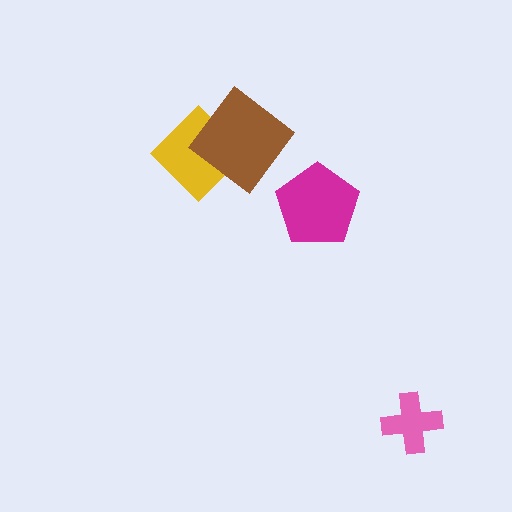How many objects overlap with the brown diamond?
1 object overlaps with the brown diamond.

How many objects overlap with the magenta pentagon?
0 objects overlap with the magenta pentagon.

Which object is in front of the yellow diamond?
The brown diamond is in front of the yellow diamond.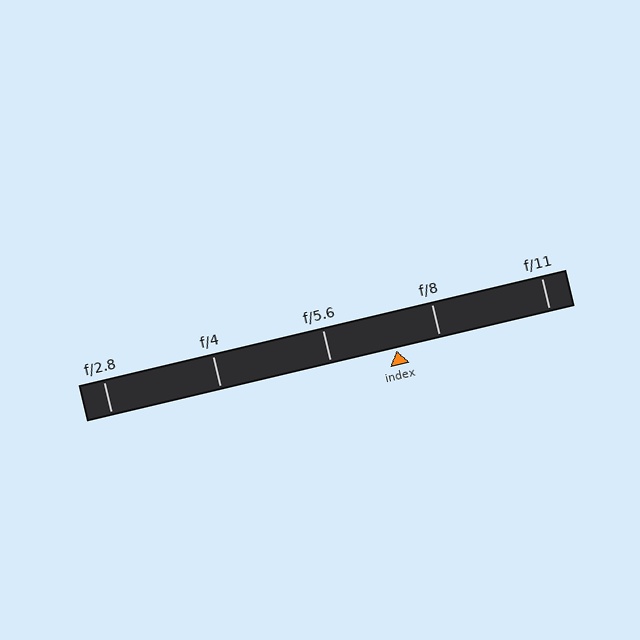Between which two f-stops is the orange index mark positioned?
The index mark is between f/5.6 and f/8.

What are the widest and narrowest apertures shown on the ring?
The widest aperture shown is f/2.8 and the narrowest is f/11.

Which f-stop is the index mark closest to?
The index mark is closest to f/8.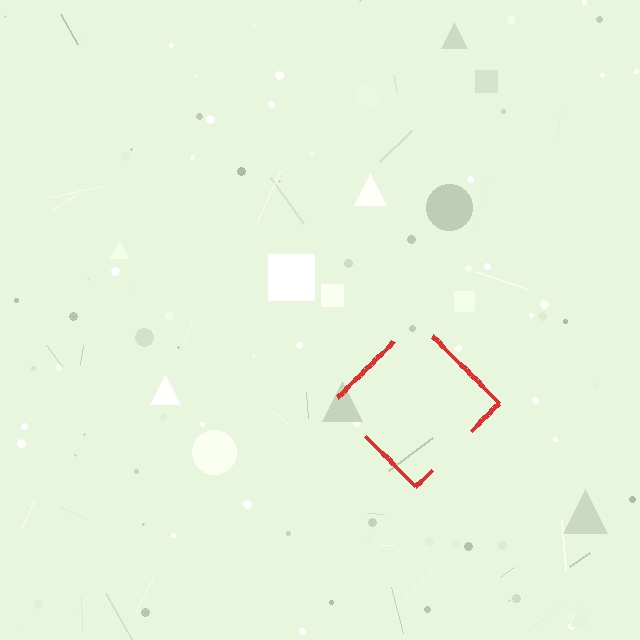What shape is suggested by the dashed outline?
The dashed outline suggests a diamond.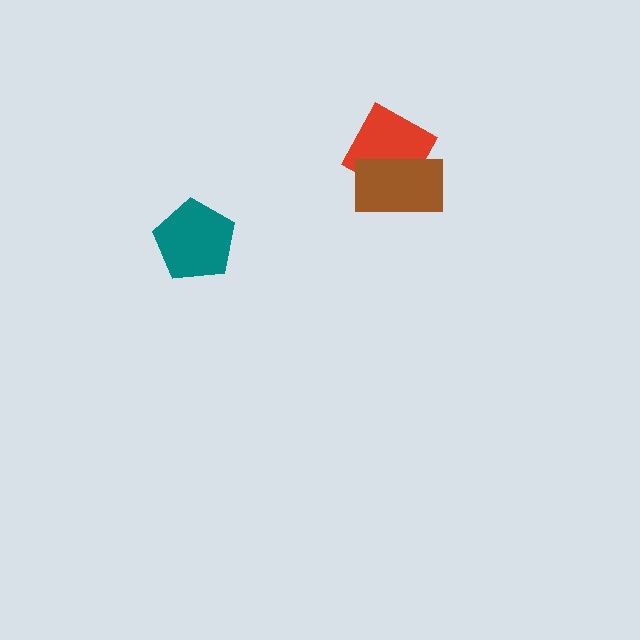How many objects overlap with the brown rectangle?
1 object overlaps with the brown rectangle.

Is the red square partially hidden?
Yes, it is partially covered by another shape.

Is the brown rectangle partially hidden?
No, no other shape covers it.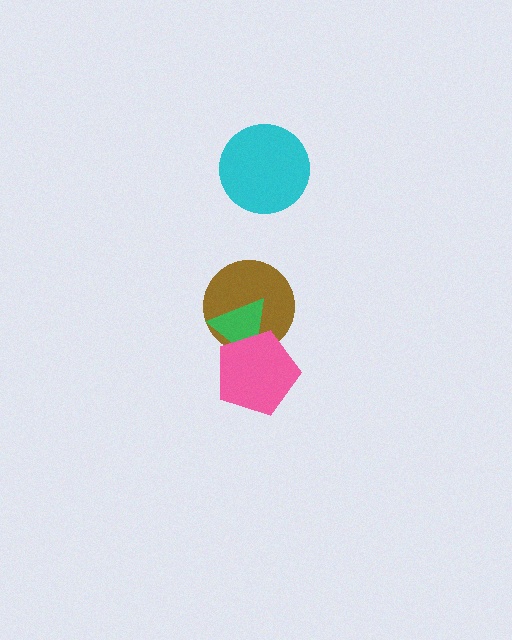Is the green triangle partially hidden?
Yes, it is partially covered by another shape.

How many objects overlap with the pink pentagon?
2 objects overlap with the pink pentagon.